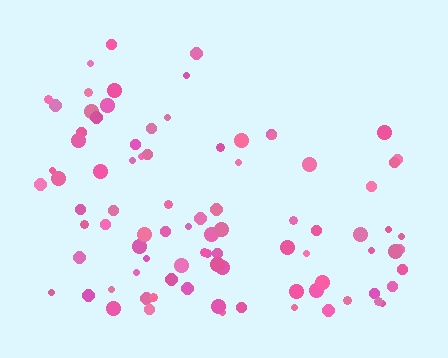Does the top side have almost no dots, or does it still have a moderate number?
Still a moderate number, just noticeably fewer than the bottom.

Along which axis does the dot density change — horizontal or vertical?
Vertical.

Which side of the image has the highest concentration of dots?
The bottom.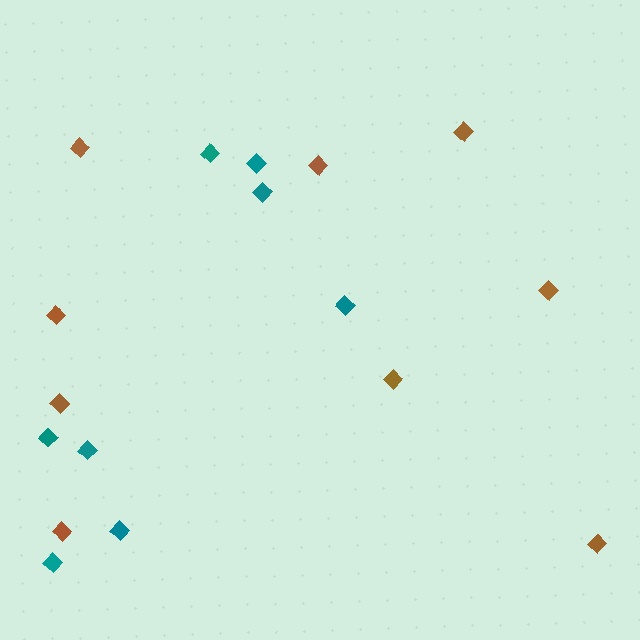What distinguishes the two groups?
There are 2 groups: one group of teal diamonds (8) and one group of brown diamonds (9).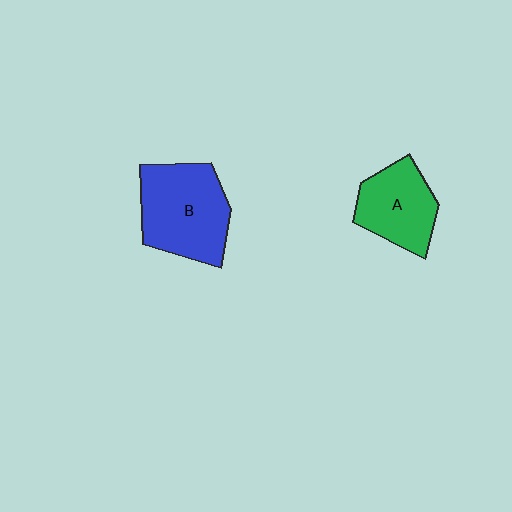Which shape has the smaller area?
Shape A (green).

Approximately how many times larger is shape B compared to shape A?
Approximately 1.4 times.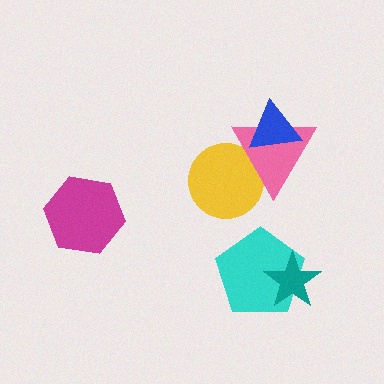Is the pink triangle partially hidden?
Yes, it is partially covered by another shape.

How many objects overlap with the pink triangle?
2 objects overlap with the pink triangle.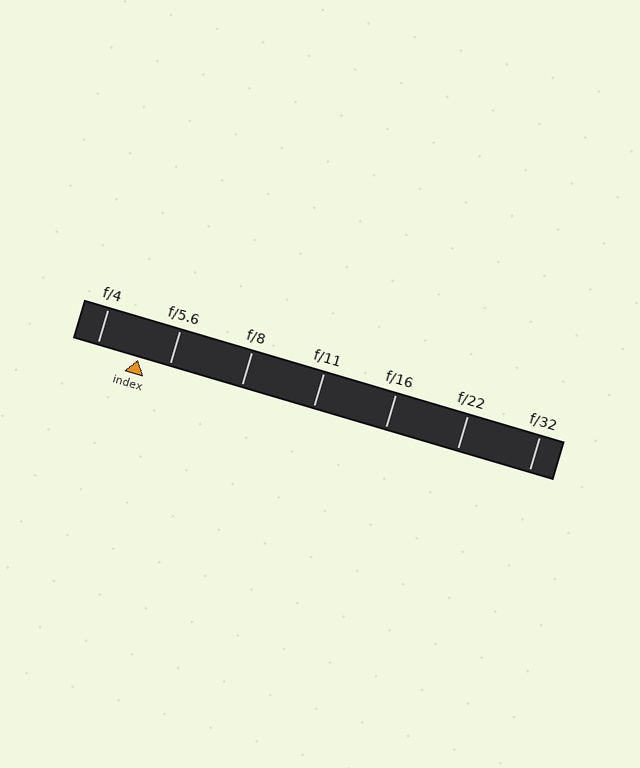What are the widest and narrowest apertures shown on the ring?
The widest aperture shown is f/4 and the narrowest is f/32.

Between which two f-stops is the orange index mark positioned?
The index mark is between f/4 and f/5.6.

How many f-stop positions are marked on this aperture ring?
There are 7 f-stop positions marked.